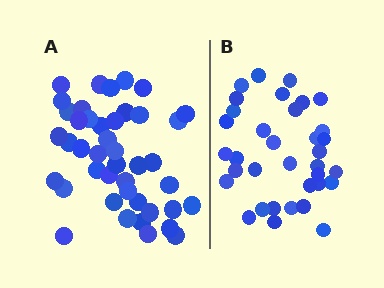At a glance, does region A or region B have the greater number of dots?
Region A (the left region) has more dots.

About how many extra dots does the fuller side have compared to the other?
Region A has roughly 8 or so more dots than region B.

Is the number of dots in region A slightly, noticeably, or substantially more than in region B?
Region A has only slightly more — the two regions are fairly close. The ratio is roughly 1.2 to 1.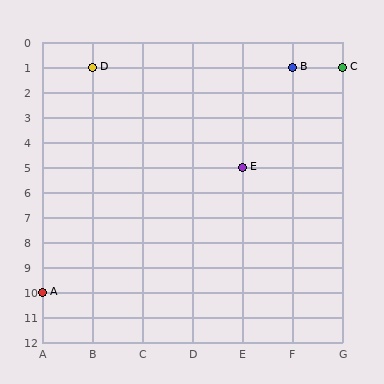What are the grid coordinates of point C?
Point C is at grid coordinates (G, 1).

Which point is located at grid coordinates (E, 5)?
Point E is at (E, 5).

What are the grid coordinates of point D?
Point D is at grid coordinates (B, 1).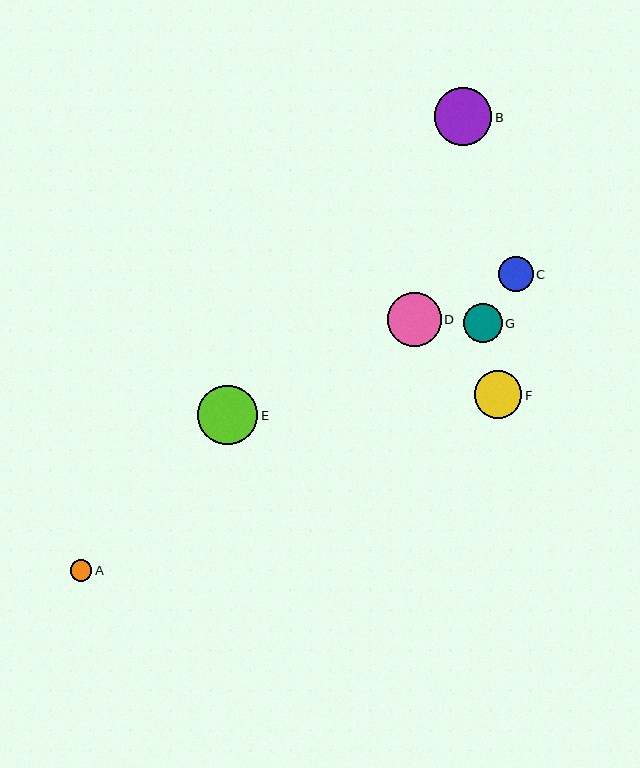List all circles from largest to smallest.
From largest to smallest: E, B, D, F, G, C, A.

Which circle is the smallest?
Circle A is the smallest with a size of approximately 22 pixels.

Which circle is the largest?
Circle E is the largest with a size of approximately 60 pixels.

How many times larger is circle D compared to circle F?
Circle D is approximately 1.1 times the size of circle F.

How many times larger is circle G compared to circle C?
Circle G is approximately 1.1 times the size of circle C.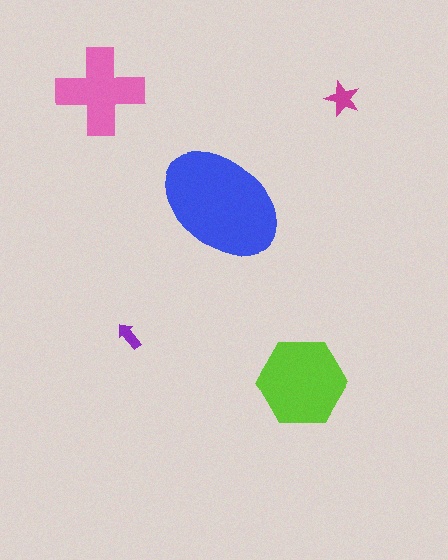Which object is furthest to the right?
The magenta star is rightmost.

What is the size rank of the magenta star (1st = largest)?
4th.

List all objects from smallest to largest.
The purple arrow, the magenta star, the pink cross, the lime hexagon, the blue ellipse.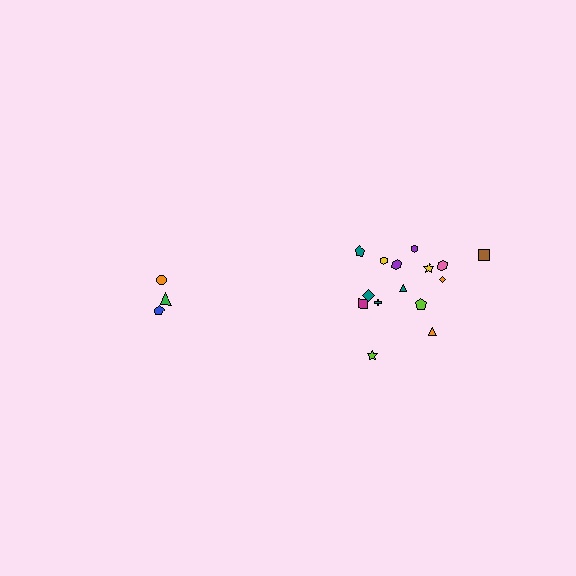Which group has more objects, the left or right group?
The right group.